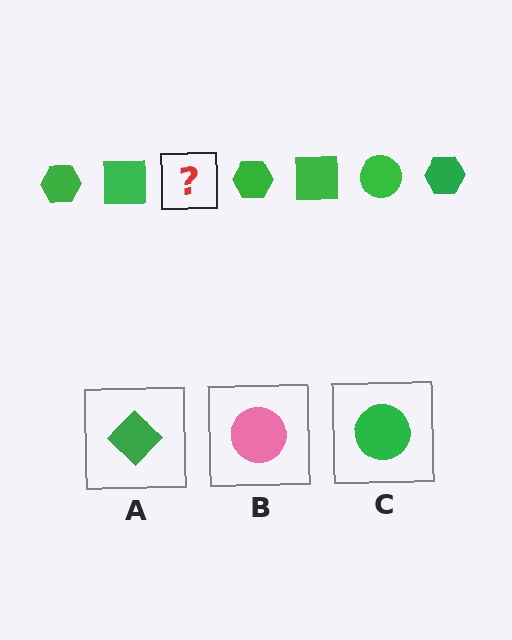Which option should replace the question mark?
Option C.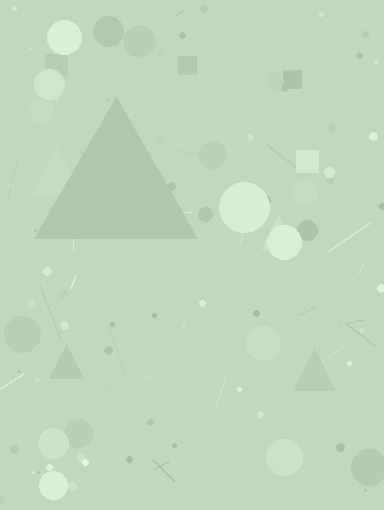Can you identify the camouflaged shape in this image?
The camouflaged shape is a triangle.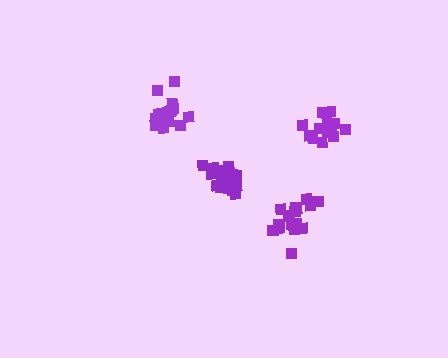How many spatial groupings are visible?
There are 4 spatial groupings.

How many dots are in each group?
Group 1: 17 dots, Group 2: 18 dots, Group 3: 17 dots, Group 4: 15 dots (67 total).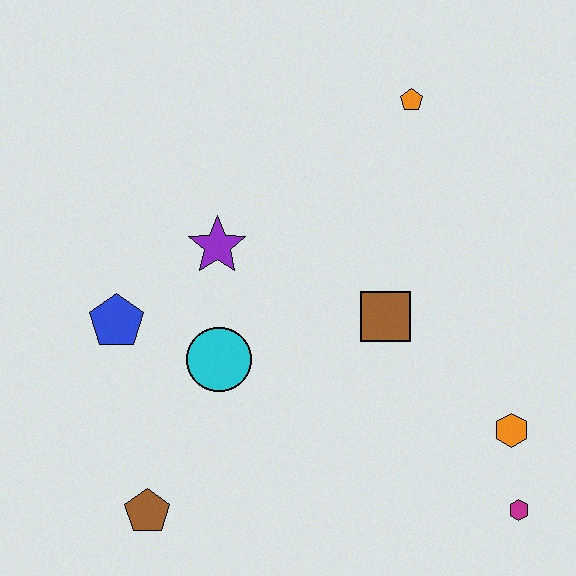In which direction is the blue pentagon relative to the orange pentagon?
The blue pentagon is to the left of the orange pentagon.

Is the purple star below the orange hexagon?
No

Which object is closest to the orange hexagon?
The magenta hexagon is closest to the orange hexagon.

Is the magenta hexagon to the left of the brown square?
No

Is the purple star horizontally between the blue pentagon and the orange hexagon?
Yes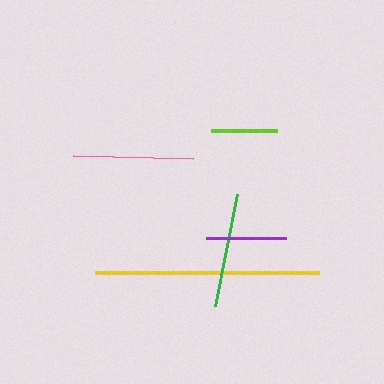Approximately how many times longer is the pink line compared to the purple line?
The pink line is approximately 1.5 times the length of the purple line.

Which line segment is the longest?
The yellow line is the longest at approximately 225 pixels.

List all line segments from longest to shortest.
From longest to shortest: yellow, pink, green, purple, lime.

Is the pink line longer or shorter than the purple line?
The pink line is longer than the purple line.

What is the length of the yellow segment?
The yellow segment is approximately 225 pixels long.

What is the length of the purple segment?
The purple segment is approximately 80 pixels long.